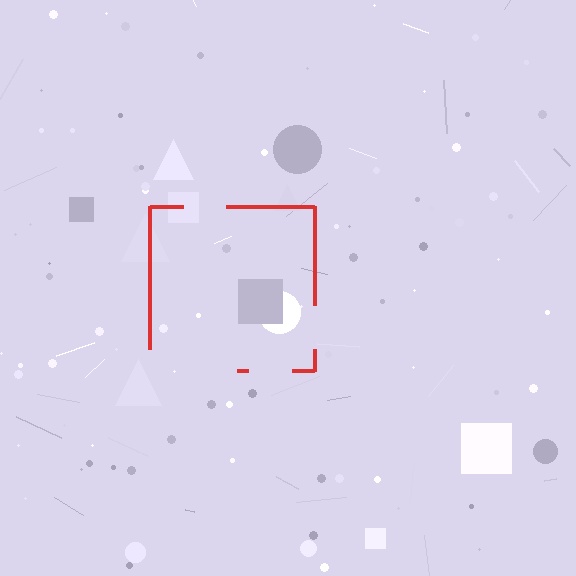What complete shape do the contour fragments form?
The contour fragments form a square.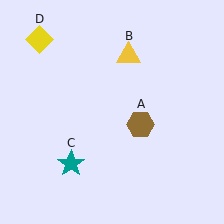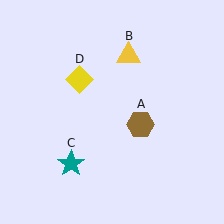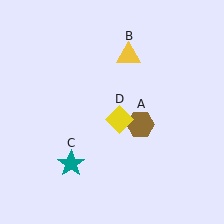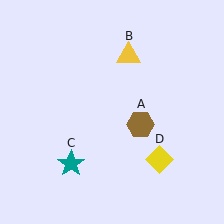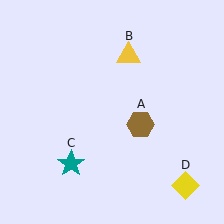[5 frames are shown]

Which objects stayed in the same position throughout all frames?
Brown hexagon (object A) and yellow triangle (object B) and teal star (object C) remained stationary.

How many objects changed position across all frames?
1 object changed position: yellow diamond (object D).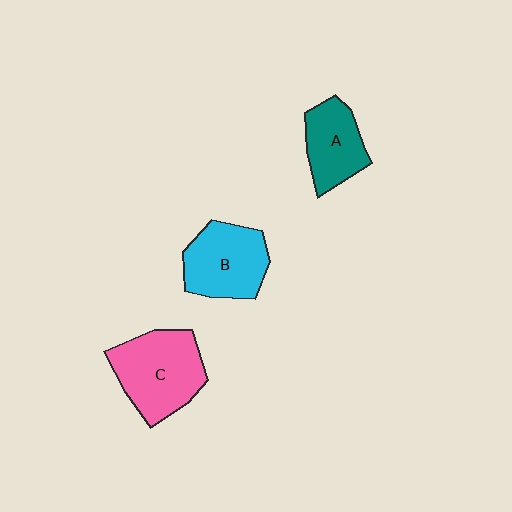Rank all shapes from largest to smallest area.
From largest to smallest: C (pink), B (cyan), A (teal).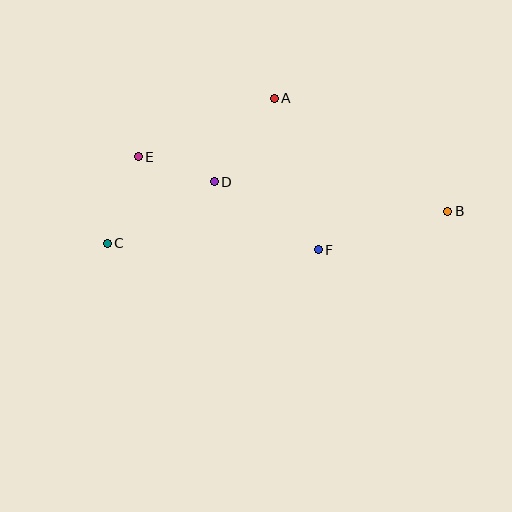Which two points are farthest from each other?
Points B and C are farthest from each other.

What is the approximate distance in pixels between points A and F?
The distance between A and F is approximately 158 pixels.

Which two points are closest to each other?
Points D and E are closest to each other.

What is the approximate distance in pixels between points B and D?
The distance between B and D is approximately 236 pixels.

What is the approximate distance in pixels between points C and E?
The distance between C and E is approximately 92 pixels.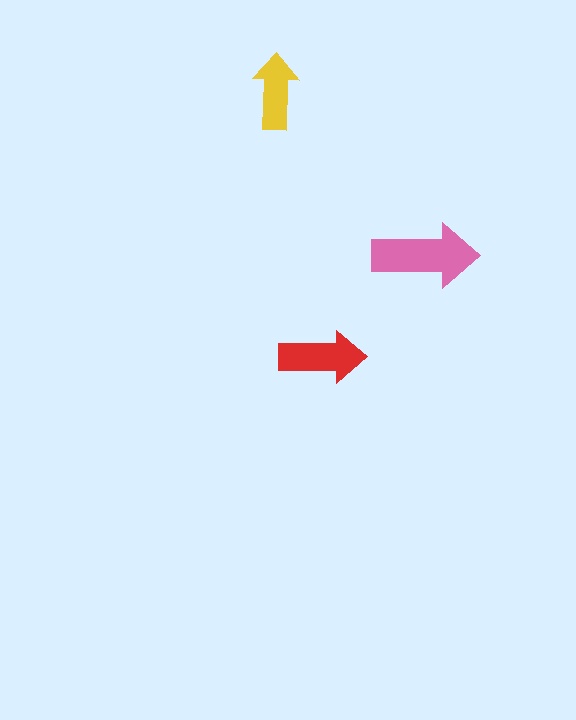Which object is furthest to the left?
The yellow arrow is leftmost.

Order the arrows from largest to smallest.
the pink one, the red one, the yellow one.